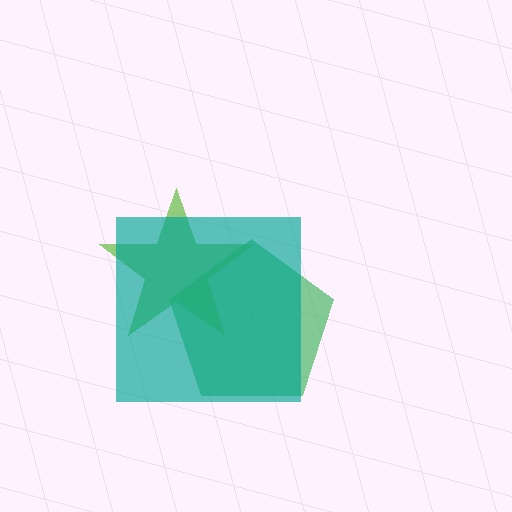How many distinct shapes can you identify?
There are 3 distinct shapes: a green pentagon, a lime star, a teal square.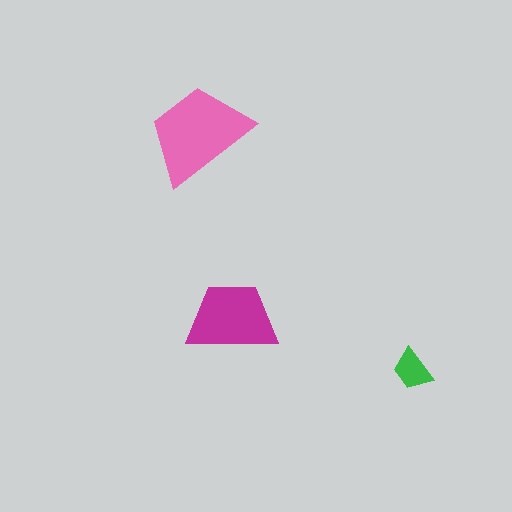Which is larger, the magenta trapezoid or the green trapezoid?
The magenta one.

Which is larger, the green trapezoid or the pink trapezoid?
The pink one.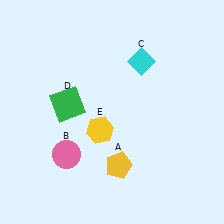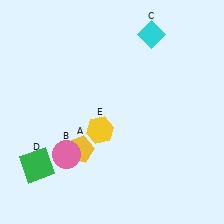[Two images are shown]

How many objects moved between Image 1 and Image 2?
3 objects moved between the two images.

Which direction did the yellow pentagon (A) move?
The yellow pentagon (A) moved left.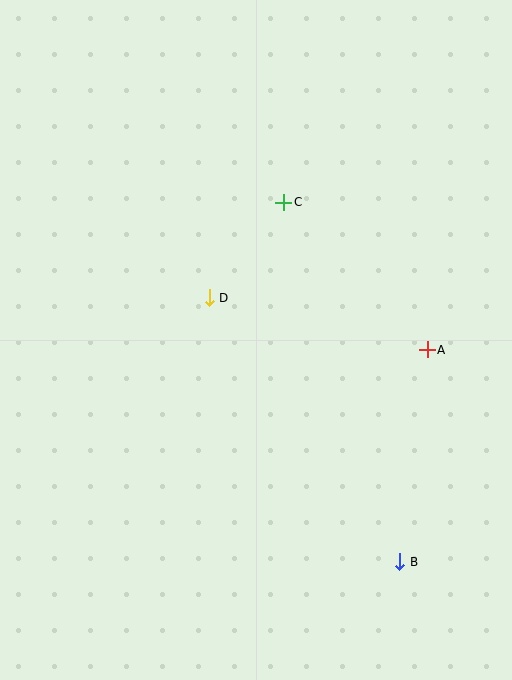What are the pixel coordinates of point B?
Point B is at (400, 562).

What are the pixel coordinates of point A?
Point A is at (427, 349).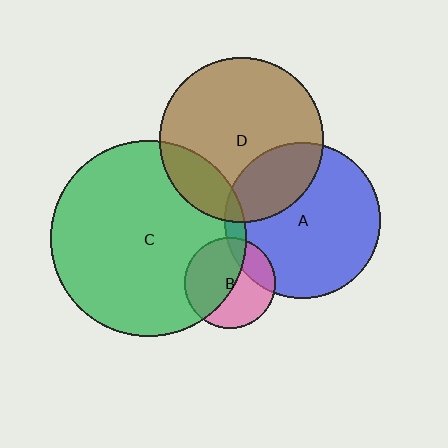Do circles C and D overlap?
Yes.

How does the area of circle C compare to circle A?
Approximately 1.6 times.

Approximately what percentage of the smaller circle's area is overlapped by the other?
Approximately 15%.